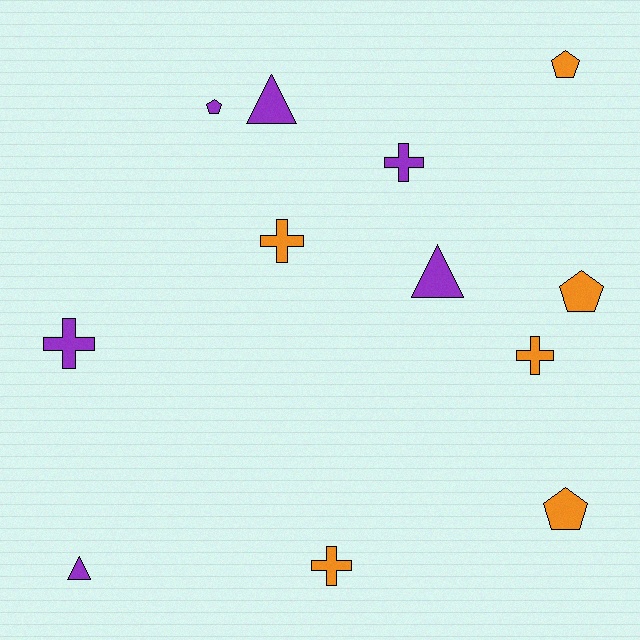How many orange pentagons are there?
There are 3 orange pentagons.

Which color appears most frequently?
Purple, with 6 objects.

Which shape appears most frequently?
Cross, with 5 objects.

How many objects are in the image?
There are 12 objects.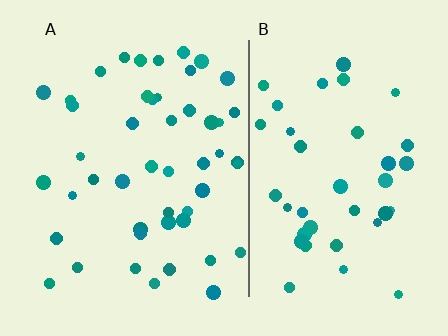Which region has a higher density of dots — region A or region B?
A (the left).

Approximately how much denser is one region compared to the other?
Approximately 1.2× — region A over region B.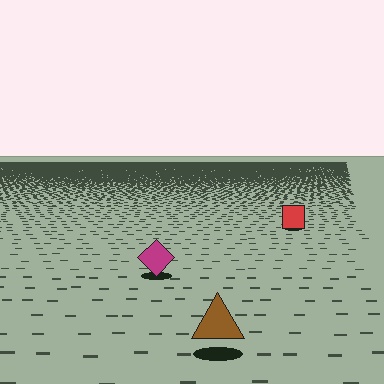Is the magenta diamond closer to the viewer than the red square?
Yes. The magenta diamond is closer — you can tell from the texture gradient: the ground texture is coarser near it.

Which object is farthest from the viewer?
The red square is farthest from the viewer. It appears smaller and the ground texture around it is denser.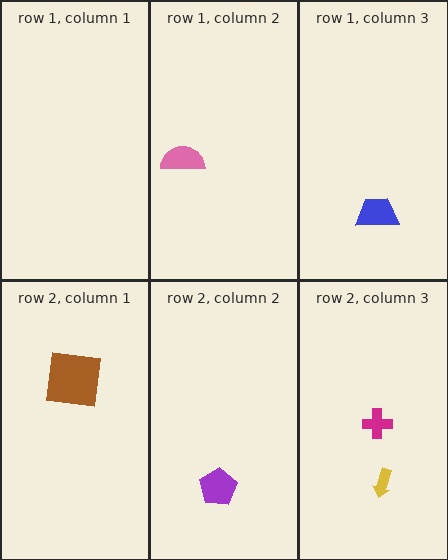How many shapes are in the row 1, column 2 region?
1.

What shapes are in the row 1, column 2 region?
The pink semicircle.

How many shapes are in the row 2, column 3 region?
2.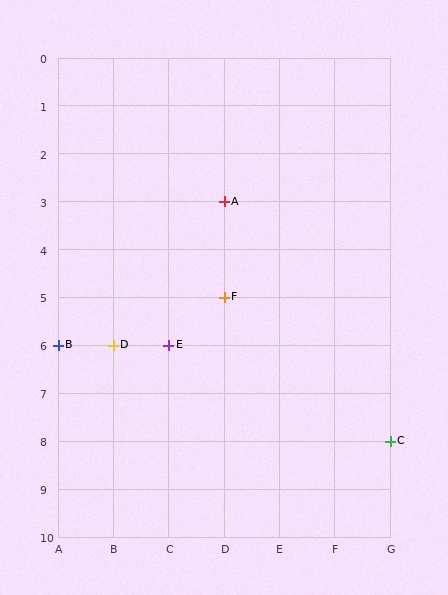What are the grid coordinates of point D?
Point D is at grid coordinates (B, 6).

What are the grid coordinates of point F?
Point F is at grid coordinates (D, 5).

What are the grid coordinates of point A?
Point A is at grid coordinates (D, 3).